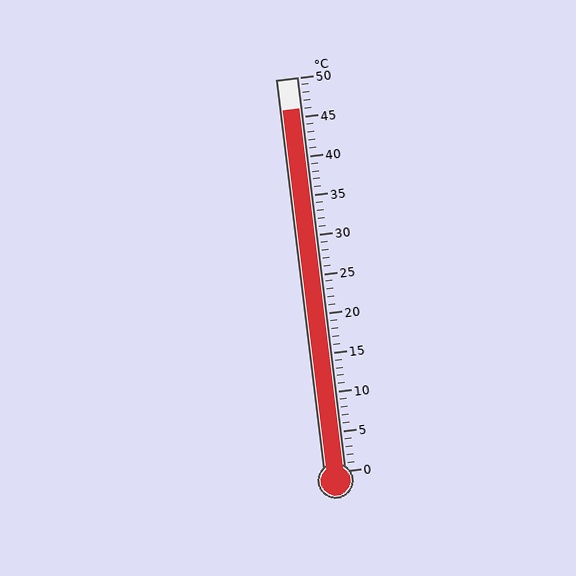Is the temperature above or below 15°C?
The temperature is above 15°C.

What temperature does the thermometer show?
The thermometer shows approximately 46°C.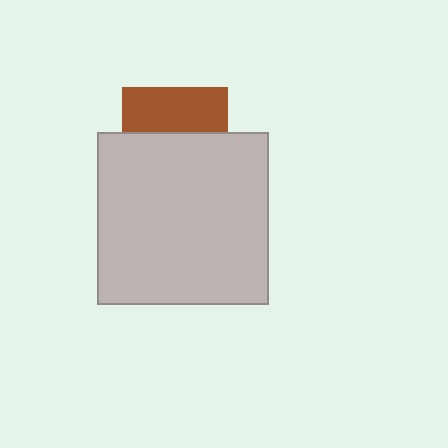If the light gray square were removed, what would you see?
You would see the complete brown square.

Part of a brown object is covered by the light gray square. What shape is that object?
It is a square.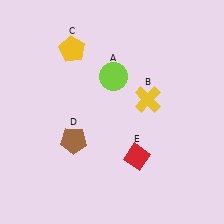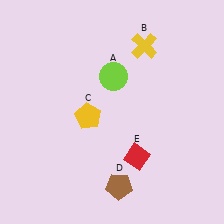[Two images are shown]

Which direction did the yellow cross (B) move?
The yellow cross (B) moved up.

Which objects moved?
The objects that moved are: the yellow cross (B), the yellow pentagon (C), the brown pentagon (D).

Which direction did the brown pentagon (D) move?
The brown pentagon (D) moved right.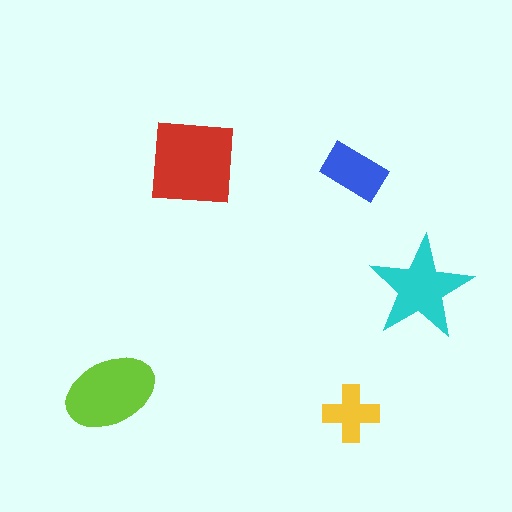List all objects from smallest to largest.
The yellow cross, the blue rectangle, the cyan star, the lime ellipse, the red square.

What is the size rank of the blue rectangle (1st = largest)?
4th.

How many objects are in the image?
There are 5 objects in the image.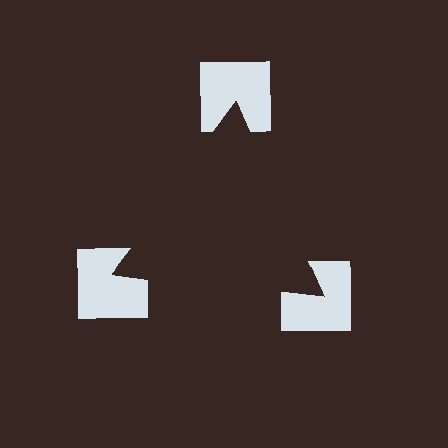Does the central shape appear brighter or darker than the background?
It typically appears slightly darker than the background, even though no actual brightness change is drawn.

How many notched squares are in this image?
There are 3 — one at each vertex of the illusory triangle.